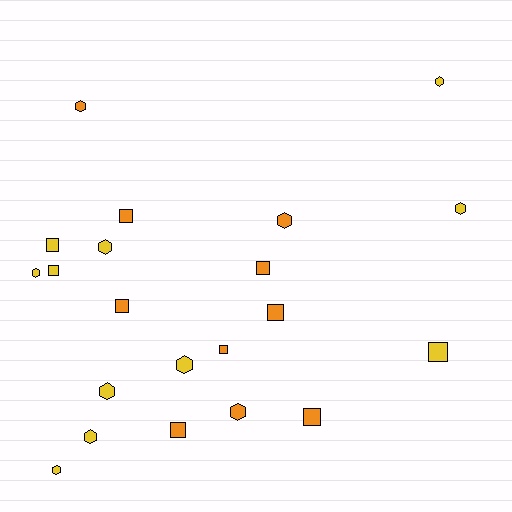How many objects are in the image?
There are 21 objects.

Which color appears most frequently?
Yellow, with 11 objects.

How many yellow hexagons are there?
There are 8 yellow hexagons.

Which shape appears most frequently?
Hexagon, with 11 objects.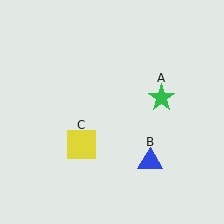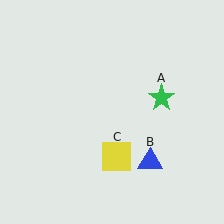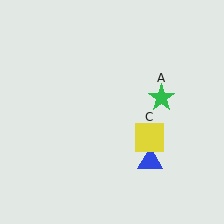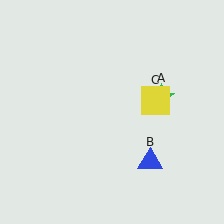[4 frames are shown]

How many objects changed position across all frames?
1 object changed position: yellow square (object C).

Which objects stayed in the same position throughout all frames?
Green star (object A) and blue triangle (object B) remained stationary.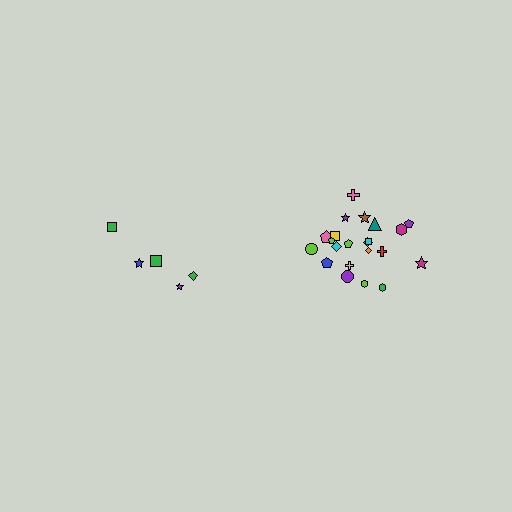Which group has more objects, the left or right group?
The right group.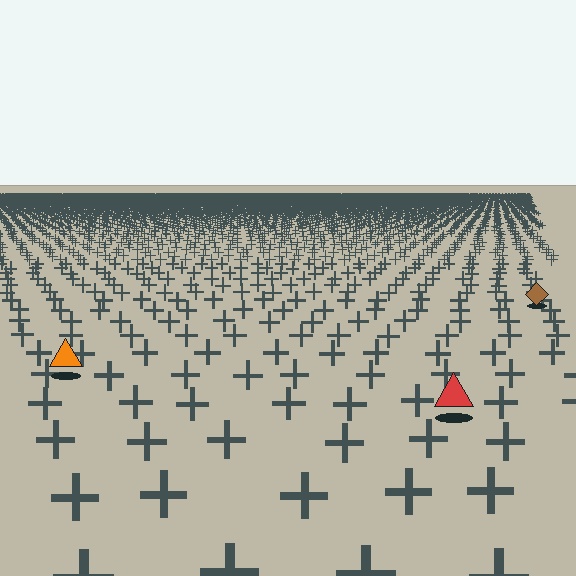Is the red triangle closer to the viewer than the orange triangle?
Yes. The red triangle is closer — you can tell from the texture gradient: the ground texture is coarser near it.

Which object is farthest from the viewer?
The brown diamond is farthest from the viewer. It appears smaller and the ground texture around it is denser.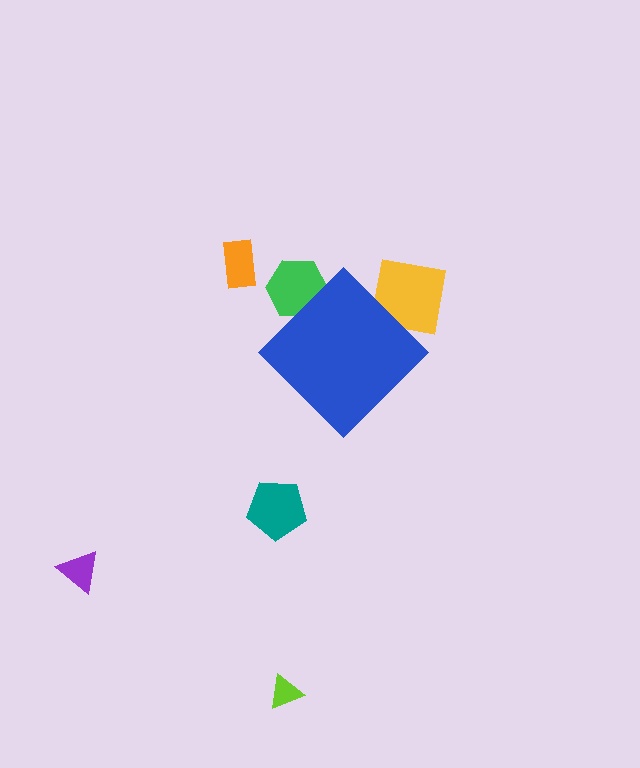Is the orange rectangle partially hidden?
No, the orange rectangle is fully visible.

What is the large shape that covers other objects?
A blue diamond.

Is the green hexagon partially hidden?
Yes, the green hexagon is partially hidden behind the blue diamond.